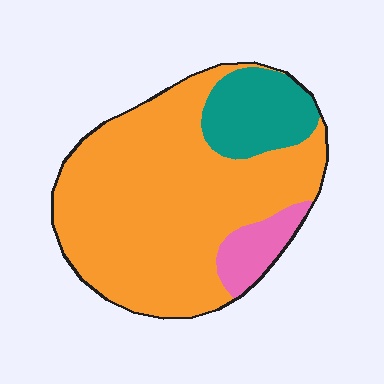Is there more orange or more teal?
Orange.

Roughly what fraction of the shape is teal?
Teal takes up about one sixth (1/6) of the shape.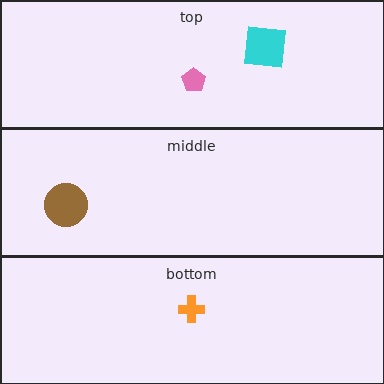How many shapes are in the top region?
2.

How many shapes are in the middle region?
1.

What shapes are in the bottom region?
The orange cross.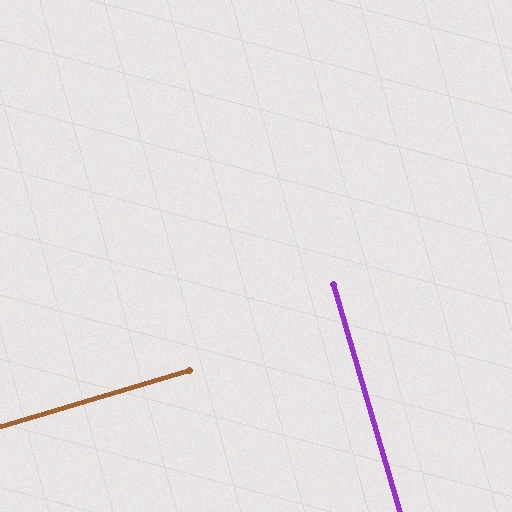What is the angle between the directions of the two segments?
Approximately 90 degrees.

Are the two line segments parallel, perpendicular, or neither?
Perpendicular — they meet at approximately 90°.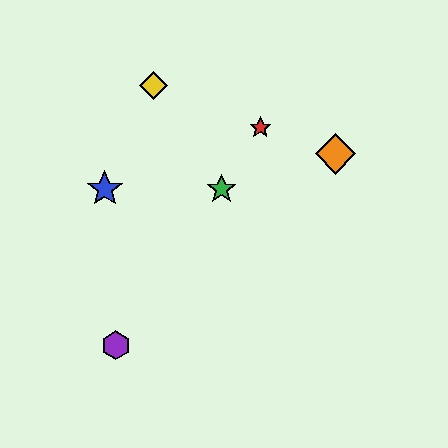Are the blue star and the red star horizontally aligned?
No, the blue star is at y≈189 and the red star is at y≈128.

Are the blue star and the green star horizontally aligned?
Yes, both are at y≈189.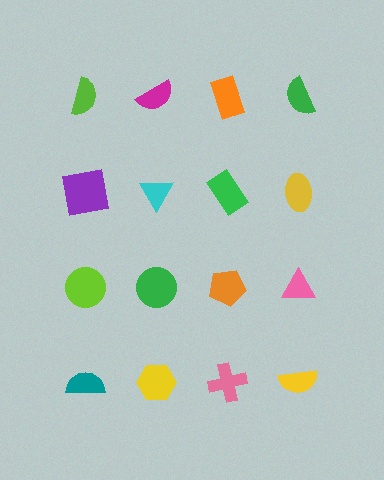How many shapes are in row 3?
4 shapes.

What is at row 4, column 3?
A pink cross.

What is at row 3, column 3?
An orange pentagon.